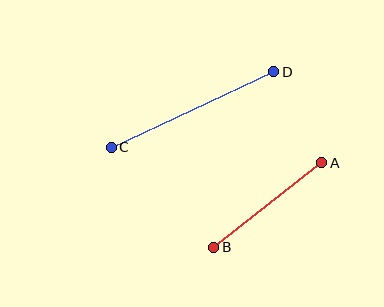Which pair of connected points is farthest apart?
Points C and D are farthest apart.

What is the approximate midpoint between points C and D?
The midpoint is at approximately (193, 109) pixels.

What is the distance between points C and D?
The distance is approximately 179 pixels.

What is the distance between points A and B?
The distance is approximately 137 pixels.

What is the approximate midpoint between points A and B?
The midpoint is at approximately (268, 205) pixels.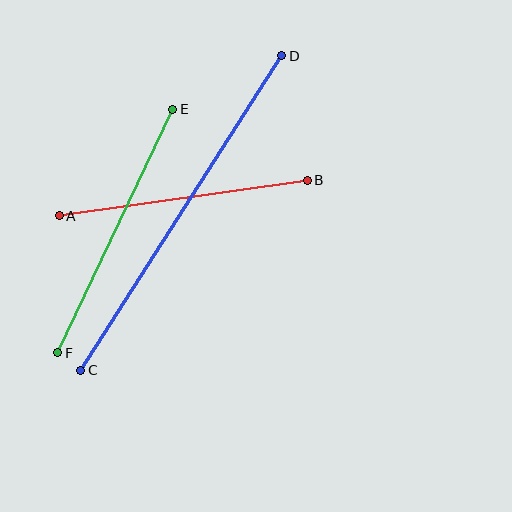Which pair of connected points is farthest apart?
Points C and D are farthest apart.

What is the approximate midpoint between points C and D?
The midpoint is at approximately (181, 213) pixels.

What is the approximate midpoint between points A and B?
The midpoint is at approximately (183, 198) pixels.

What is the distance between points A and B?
The distance is approximately 250 pixels.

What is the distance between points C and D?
The distance is approximately 373 pixels.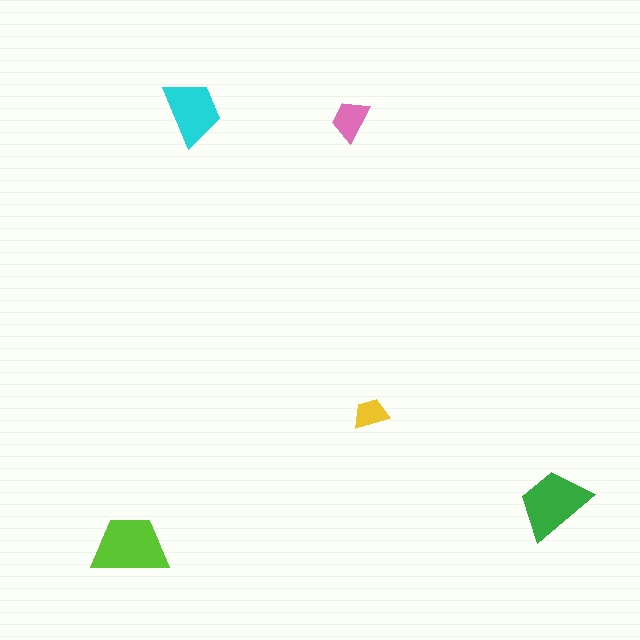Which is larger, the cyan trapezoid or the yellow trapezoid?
The cyan one.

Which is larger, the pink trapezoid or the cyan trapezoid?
The cyan one.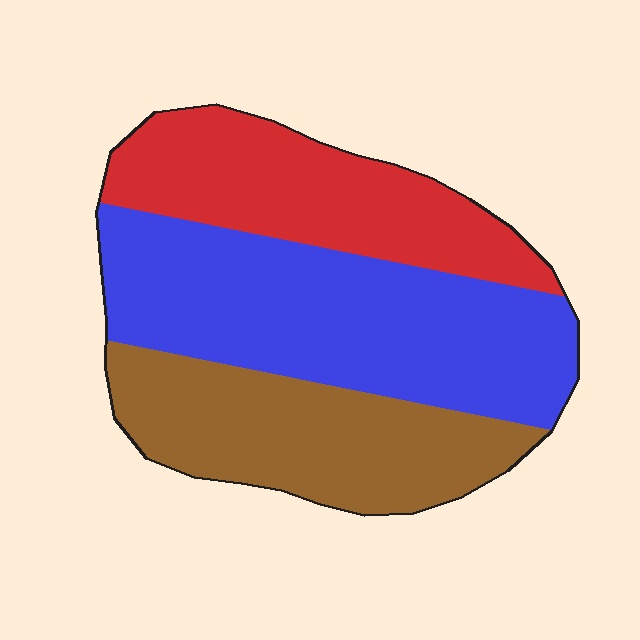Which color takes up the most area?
Blue, at roughly 45%.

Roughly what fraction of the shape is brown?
Brown takes up about one third (1/3) of the shape.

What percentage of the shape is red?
Red covers 28% of the shape.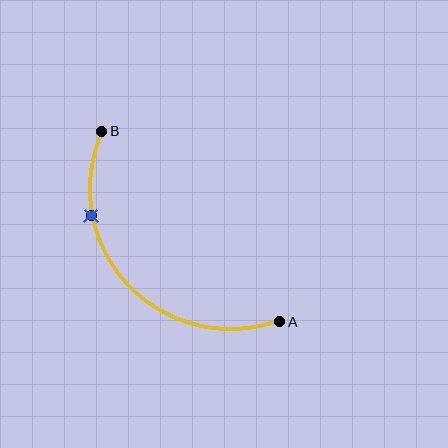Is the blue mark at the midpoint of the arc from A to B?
No. The blue mark lies on the arc but is closer to endpoint B. The arc midpoint would be at the point on the curve equidistant along the arc from both A and B.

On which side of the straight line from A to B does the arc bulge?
The arc bulges below and to the left of the straight line connecting A and B.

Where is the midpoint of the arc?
The arc midpoint is the point on the curve farthest from the straight line joining A and B. It sits below and to the left of that line.